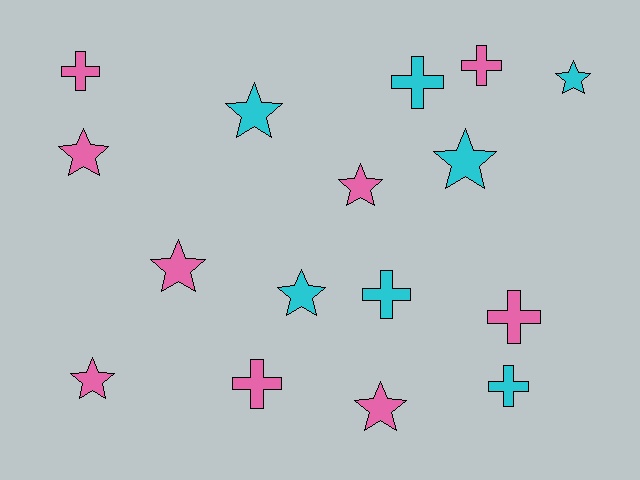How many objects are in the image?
There are 16 objects.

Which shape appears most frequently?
Star, with 9 objects.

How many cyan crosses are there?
There are 3 cyan crosses.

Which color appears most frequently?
Pink, with 9 objects.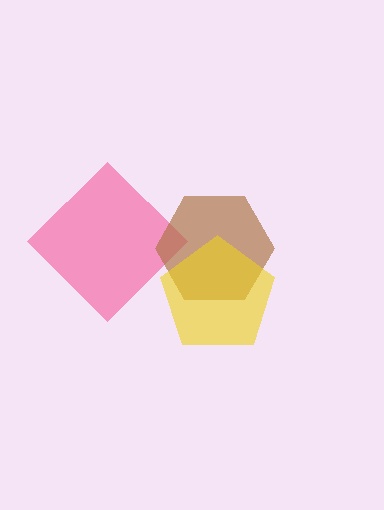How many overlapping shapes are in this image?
There are 3 overlapping shapes in the image.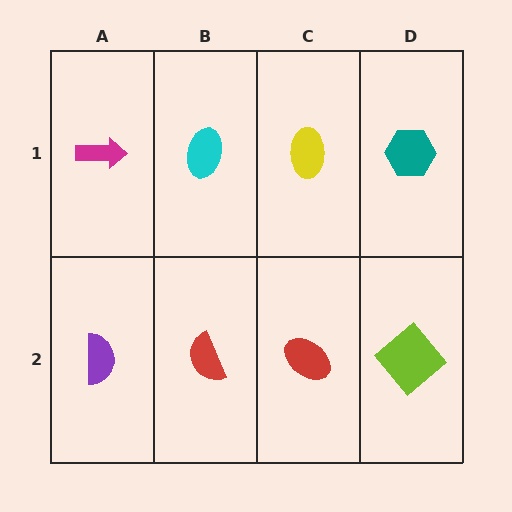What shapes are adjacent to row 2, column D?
A teal hexagon (row 1, column D), a red ellipse (row 2, column C).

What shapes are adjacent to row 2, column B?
A cyan ellipse (row 1, column B), a purple semicircle (row 2, column A), a red ellipse (row 2, column C).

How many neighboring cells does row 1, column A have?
2.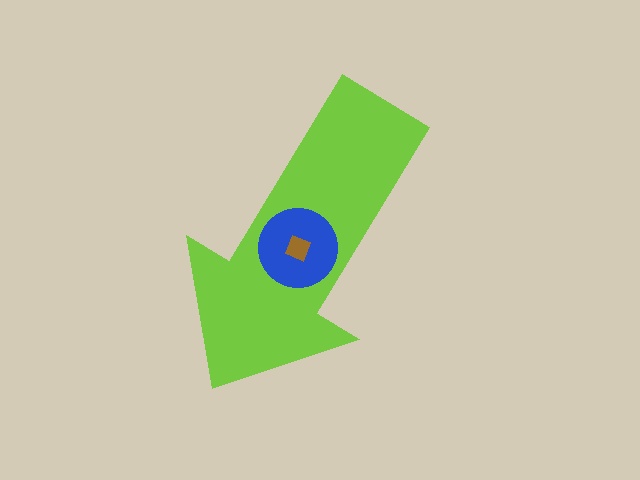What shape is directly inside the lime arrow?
The blue circle.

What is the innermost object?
The brown square.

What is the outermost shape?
The lime arrow.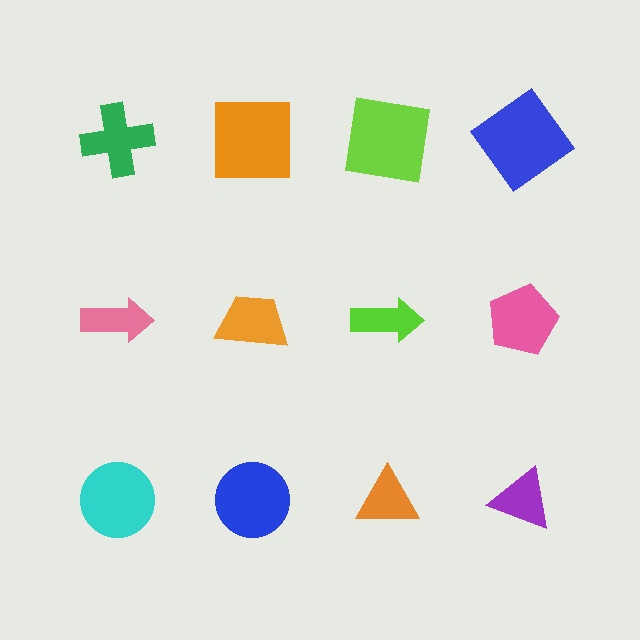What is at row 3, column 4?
A purple triangle.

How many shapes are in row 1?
4 shapes.